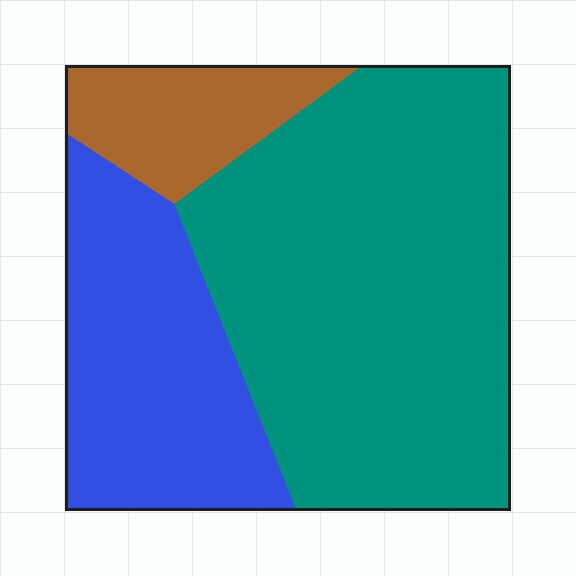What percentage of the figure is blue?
Blue covers about 30% of the figure.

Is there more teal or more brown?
Teal.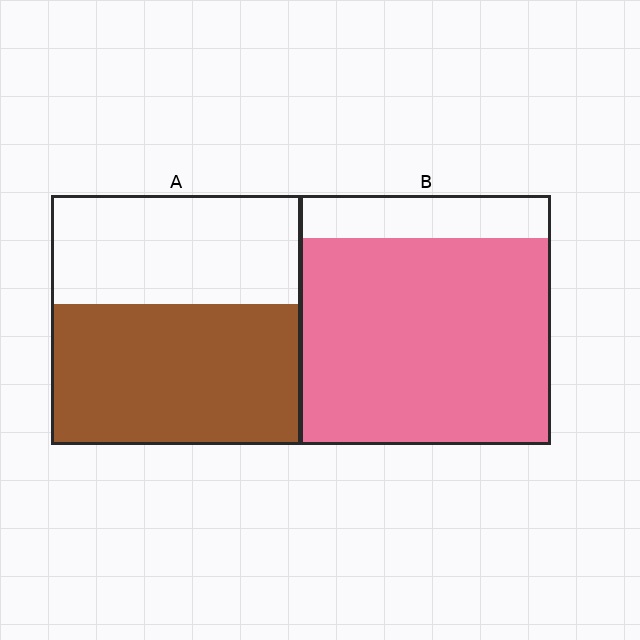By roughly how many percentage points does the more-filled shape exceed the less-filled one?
By roughly 25 percentage points (B over A).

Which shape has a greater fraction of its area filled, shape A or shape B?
Shape B.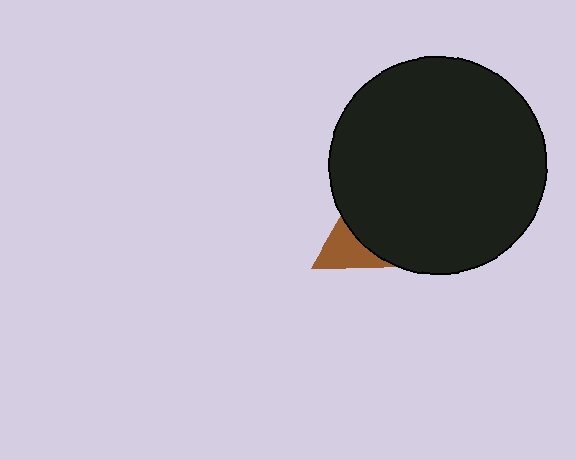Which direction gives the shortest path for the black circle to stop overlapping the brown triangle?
Moving toward the upper-right gives the shortest separation.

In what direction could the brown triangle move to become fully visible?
The brown triangle could move toward the lower-left. That would shift it out from behind the black circle entirely.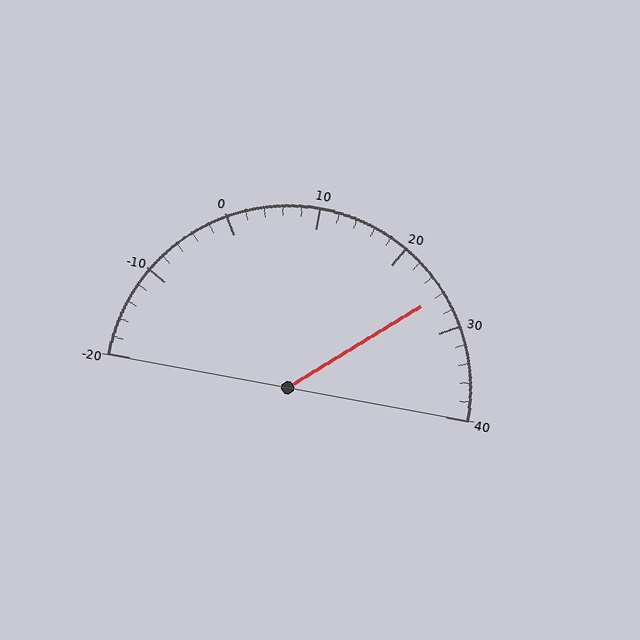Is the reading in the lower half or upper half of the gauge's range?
The reading is in the upper half of the range (-20 to 40).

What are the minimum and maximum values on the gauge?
The gauge ranges from -20 to 40.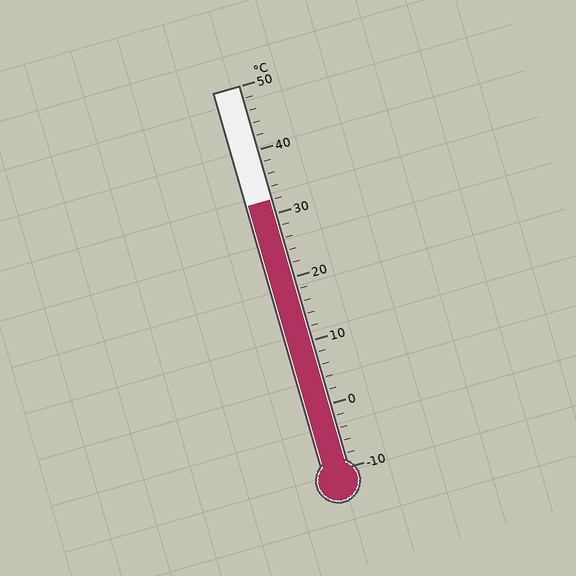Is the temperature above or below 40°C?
The temperature is below 40°C.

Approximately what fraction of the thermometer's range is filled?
The thermometer is filled to approximately 70% of its range.